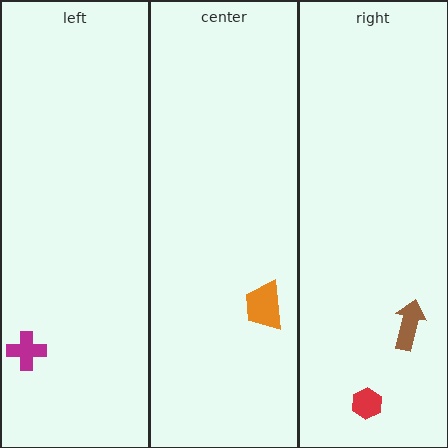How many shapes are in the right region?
2.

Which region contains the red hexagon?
The right region.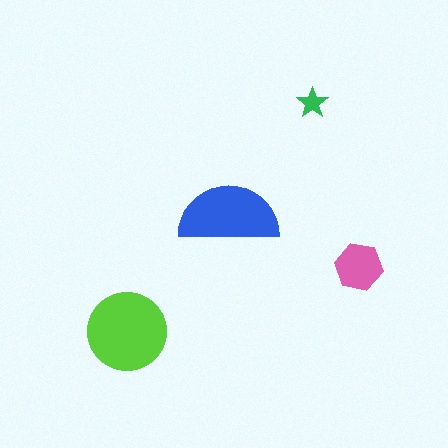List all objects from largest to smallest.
The lime circle, the blue semicircle, the pink hexagon, the green star.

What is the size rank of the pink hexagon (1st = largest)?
3rd.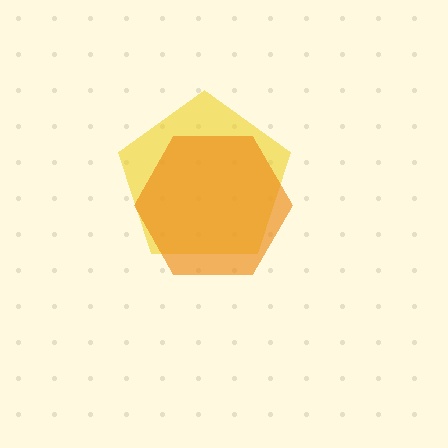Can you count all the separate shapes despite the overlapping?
Yes, there are 2 separate shapes.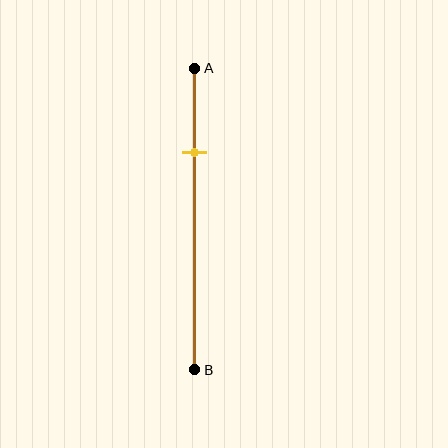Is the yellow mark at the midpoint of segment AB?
No, the mark is at about 30% from A, not at the 50% midpoint.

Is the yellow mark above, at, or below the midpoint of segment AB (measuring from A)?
The yellow mark is above the midpoint of segment AB.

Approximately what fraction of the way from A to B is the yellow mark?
The yellow mark is approximately 30% of the way from A to B.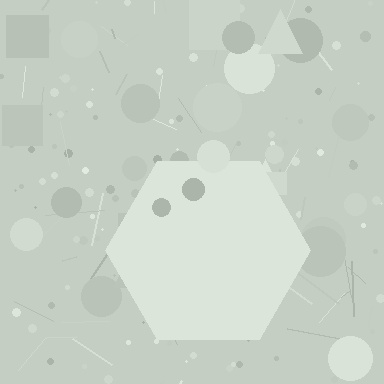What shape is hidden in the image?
A hexagon is hidden in the image.